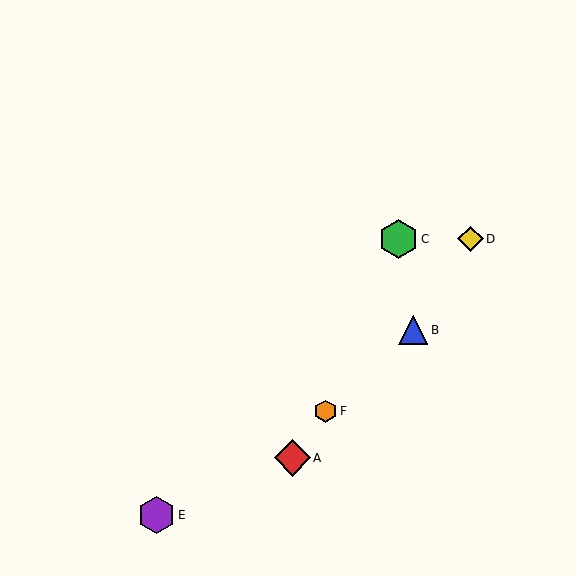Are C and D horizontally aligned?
Yes, both are at y≈239.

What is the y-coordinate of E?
Object E is at y≈515.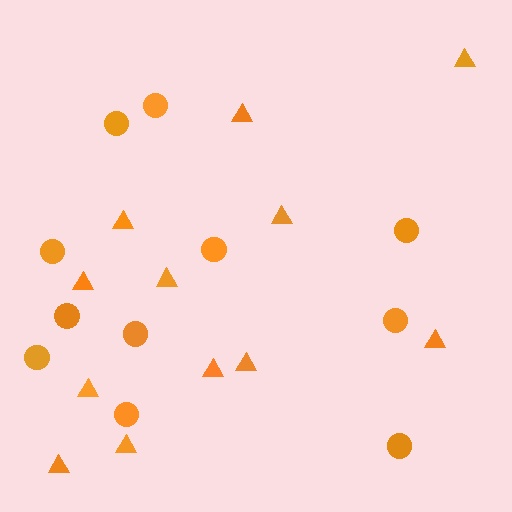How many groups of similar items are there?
There are 2 groups: one group of triangles (12) and one group of circles (11).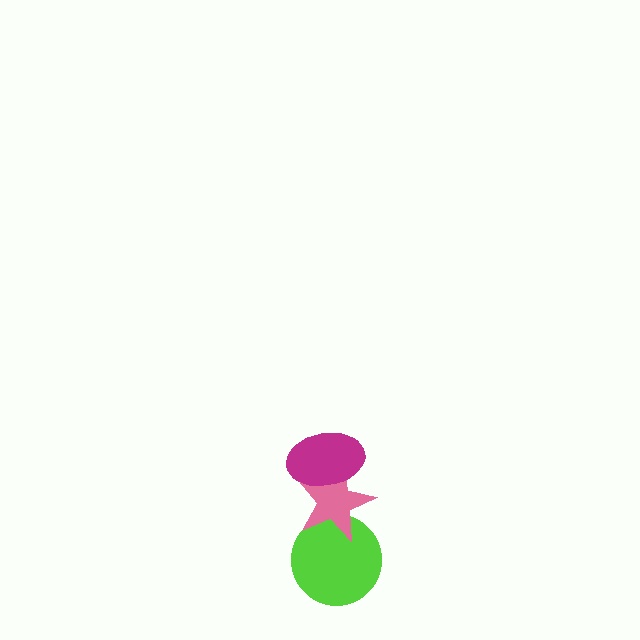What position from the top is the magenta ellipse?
The magenta ellipse is 1st from the top.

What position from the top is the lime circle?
The lime circle is 3rd from the top.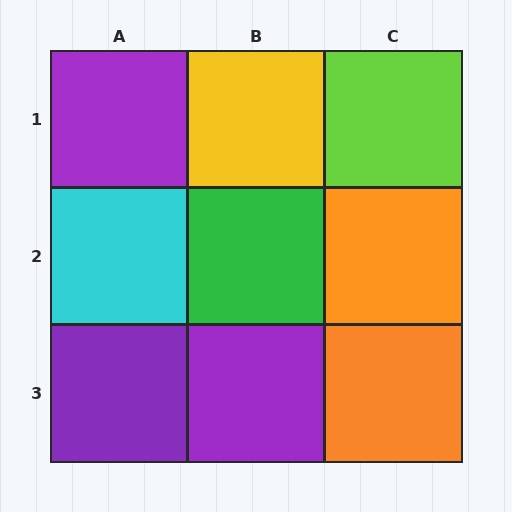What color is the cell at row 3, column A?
Purple.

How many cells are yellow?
1 cell is yellow.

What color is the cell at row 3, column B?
Purple.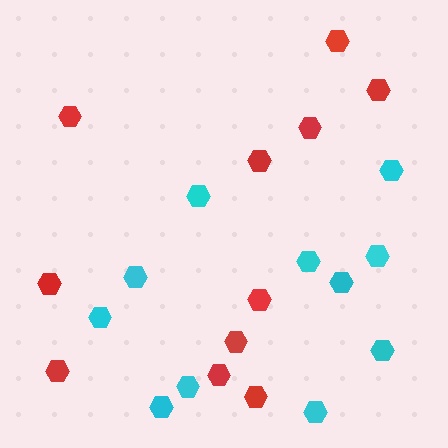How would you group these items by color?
There are 2 groups: one group of cyan hexagons (11) and one group of red hexagons (11).